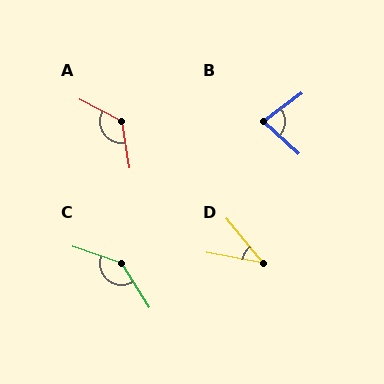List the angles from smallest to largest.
D (40°), B (78°), A (127°), C (141°).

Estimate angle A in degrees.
Approximately 127 degrees.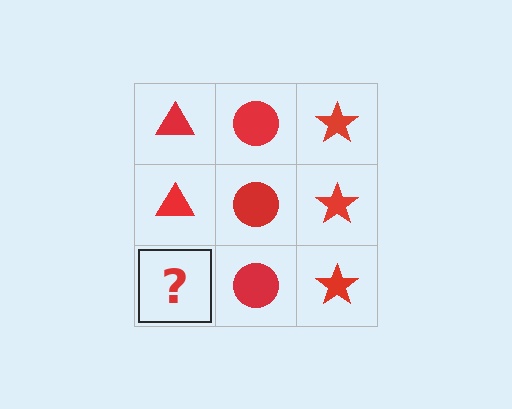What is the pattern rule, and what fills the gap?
The rule is that each column has a consistent shape. The gap should be filled with a red triangle.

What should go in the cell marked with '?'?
The missing cell should contain a red triangle.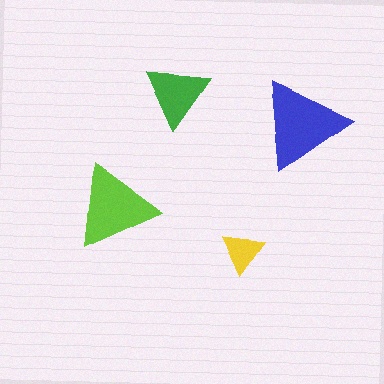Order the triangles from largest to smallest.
the blue one, the lime one, the green one, the yellow one.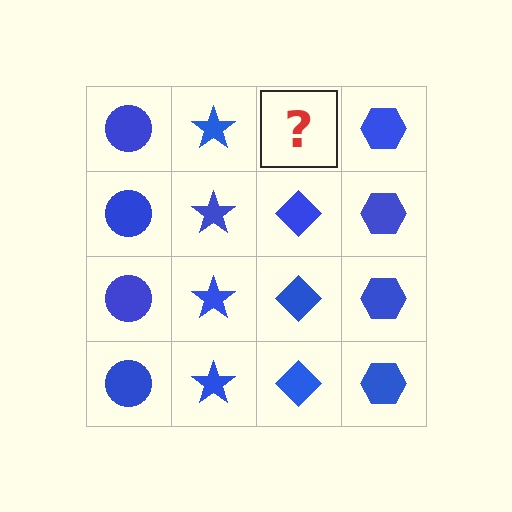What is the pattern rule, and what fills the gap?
The rule is that each column has a consistent shape. The gap should be filled with a blue diamond.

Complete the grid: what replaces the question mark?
The question mark should be replaced with a blue diamond.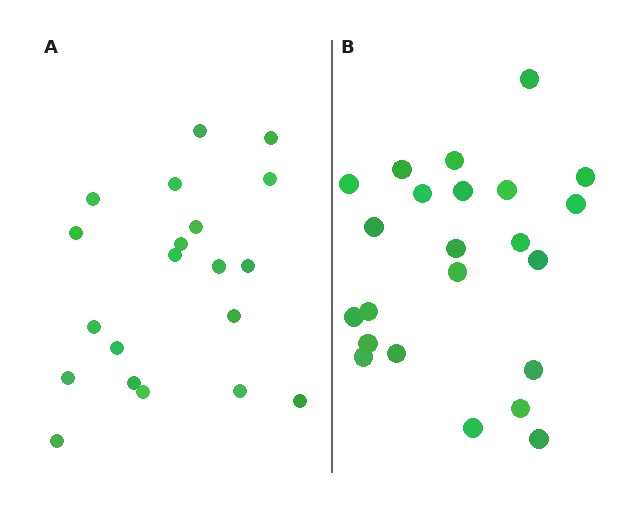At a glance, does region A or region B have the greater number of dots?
Region B (the right region) has more dots.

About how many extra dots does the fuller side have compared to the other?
Region B has just a few more — roughly 2 or 3 more dots than region A.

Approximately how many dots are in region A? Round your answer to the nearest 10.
About 20 dots.